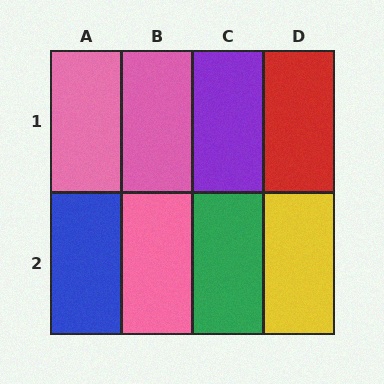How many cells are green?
1 cell is green.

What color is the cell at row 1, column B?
Pink.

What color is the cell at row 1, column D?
Red.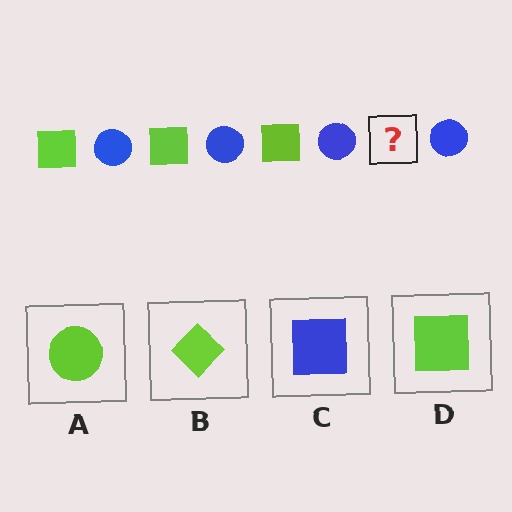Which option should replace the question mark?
Option D.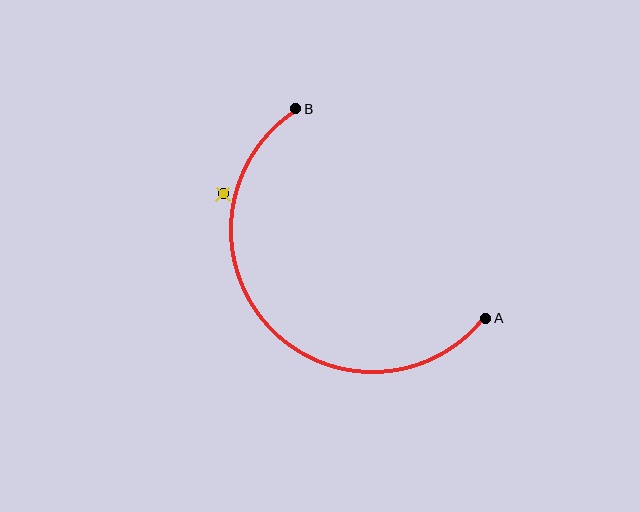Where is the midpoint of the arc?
The arc midpoint is the point on the curve farthest from the straight line joining A and B. It sits below and to the left of that line.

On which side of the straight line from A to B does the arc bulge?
The arc bulges below and to the left of the straight line connecting A and B.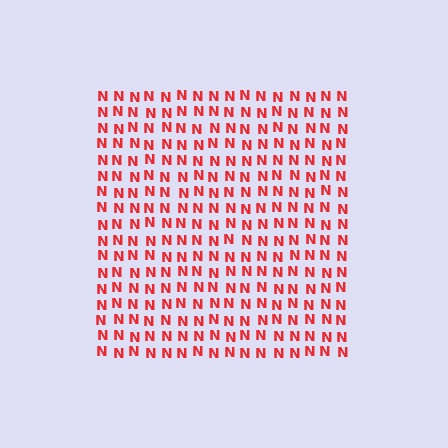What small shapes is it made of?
It is made of small letter N's.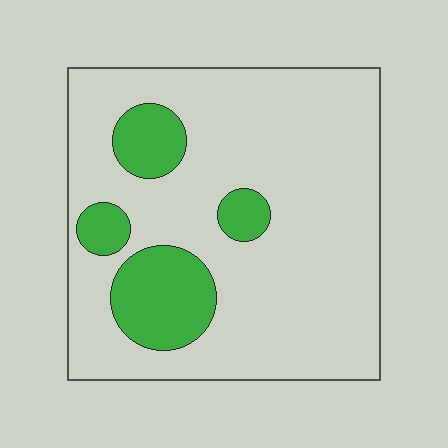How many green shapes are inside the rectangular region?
4.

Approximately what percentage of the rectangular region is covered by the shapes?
Approximately 20%.